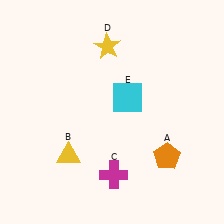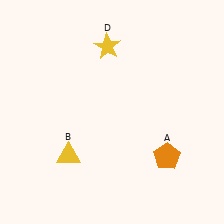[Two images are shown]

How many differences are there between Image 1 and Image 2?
There are 2 differences between the two images.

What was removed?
The cyan square (E), the magenta cross (C) were removed in Image 2.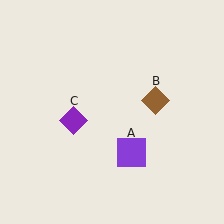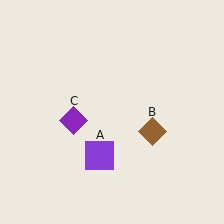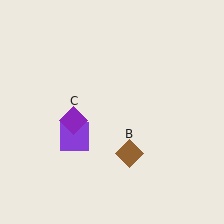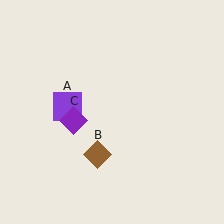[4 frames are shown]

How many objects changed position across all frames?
2 objects changed position: purple square (object A), brown diamond (object B).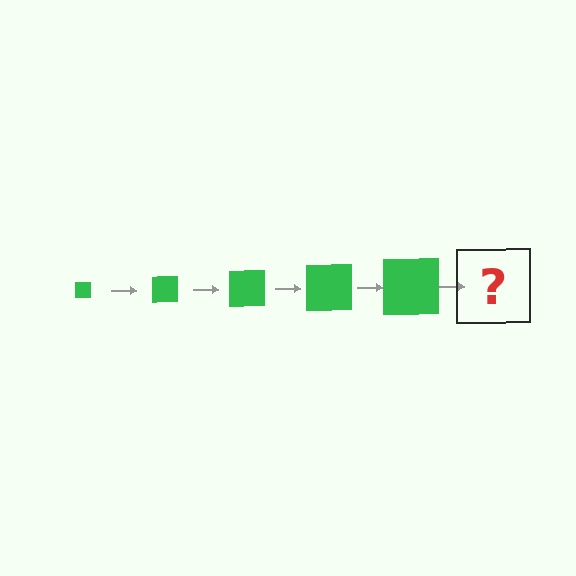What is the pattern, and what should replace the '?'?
The pattern is that the square gets progressively larger each step. The '?' should be a green square, larger than the previous one.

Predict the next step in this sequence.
The next step is a green square, larger than the previous one.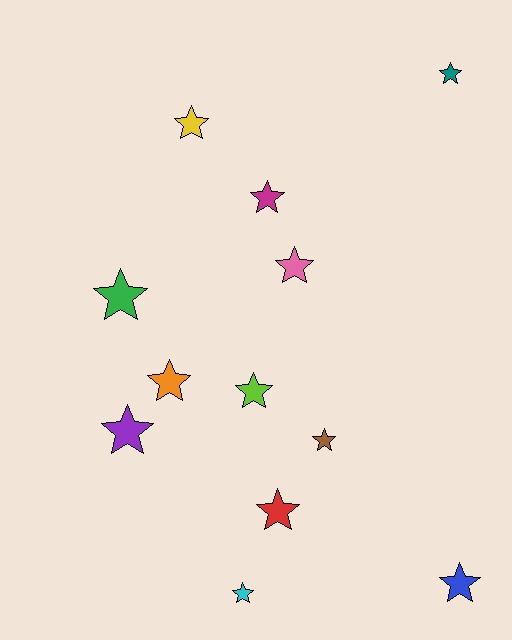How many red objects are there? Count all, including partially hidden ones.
There is 1 red object.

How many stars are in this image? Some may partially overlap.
There are 12 stars.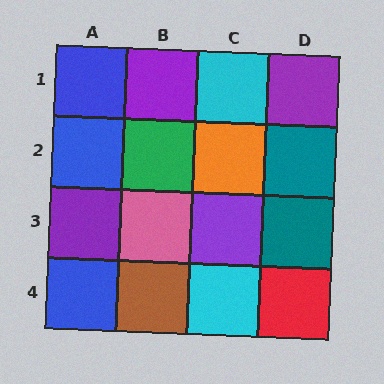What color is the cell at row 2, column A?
Blue.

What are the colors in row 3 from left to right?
Purple, pink, purple, teal.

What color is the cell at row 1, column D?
Purple.